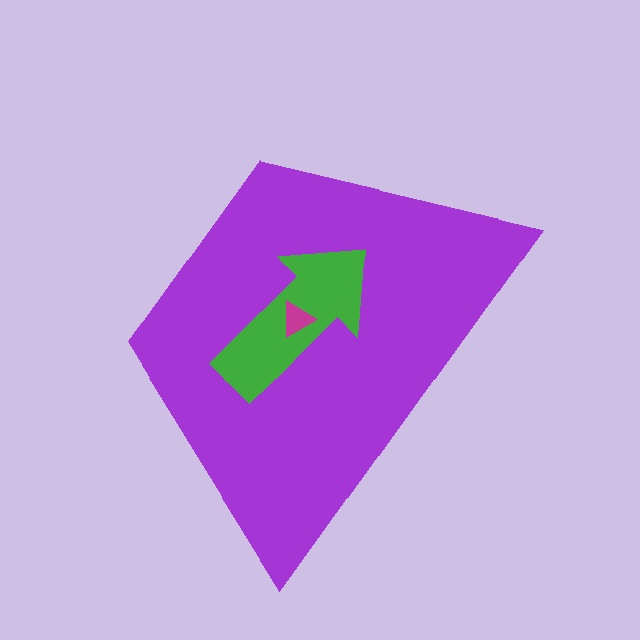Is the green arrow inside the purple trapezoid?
Yes.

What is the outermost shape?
The purple trapezoid.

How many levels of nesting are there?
3.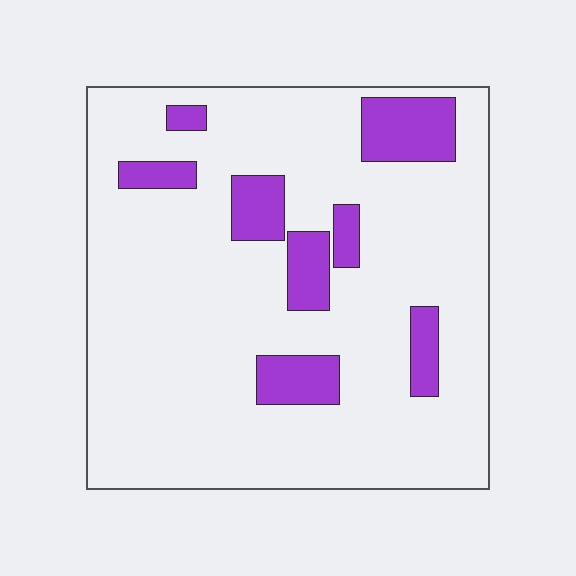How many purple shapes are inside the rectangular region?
8.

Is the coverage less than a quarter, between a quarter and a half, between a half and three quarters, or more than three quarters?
Less than a quarter.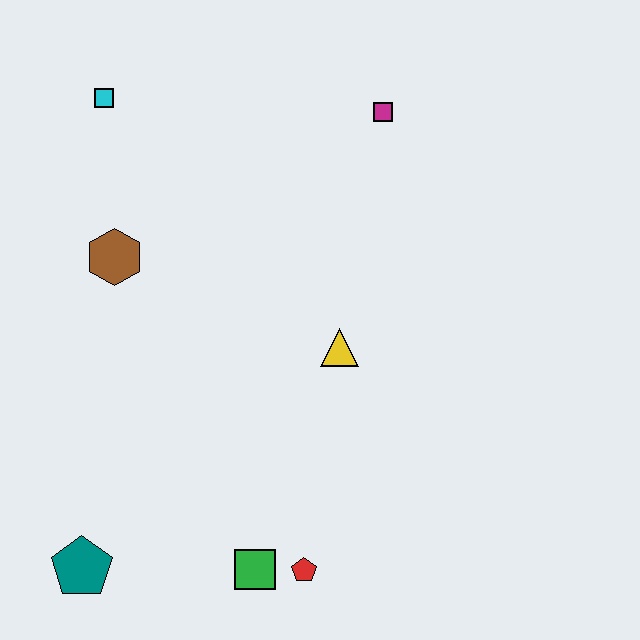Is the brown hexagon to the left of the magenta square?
Yes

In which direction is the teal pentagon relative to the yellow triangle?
The teal pentagon is to the left of the yellow triangle.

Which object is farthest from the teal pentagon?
The magenta square is farthest from the teal pentagon.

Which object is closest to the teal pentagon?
The green square is closest to the teal pentagon.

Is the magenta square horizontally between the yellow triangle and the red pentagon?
No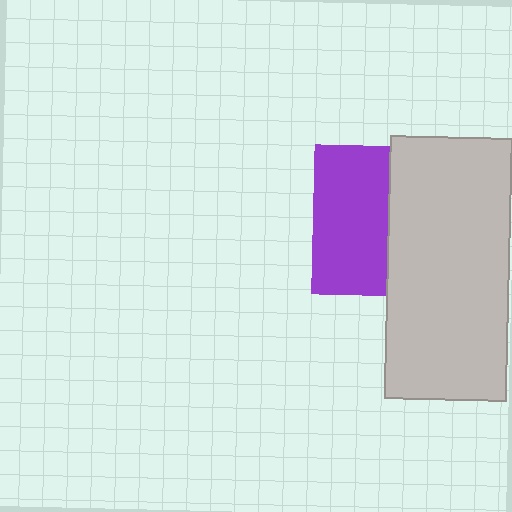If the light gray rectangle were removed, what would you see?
You would see the complete purple square.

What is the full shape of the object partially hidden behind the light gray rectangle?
The partially hidden object is a purple square.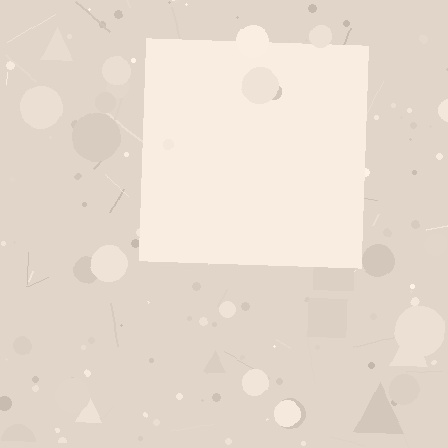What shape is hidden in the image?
A square is hidden in the image.